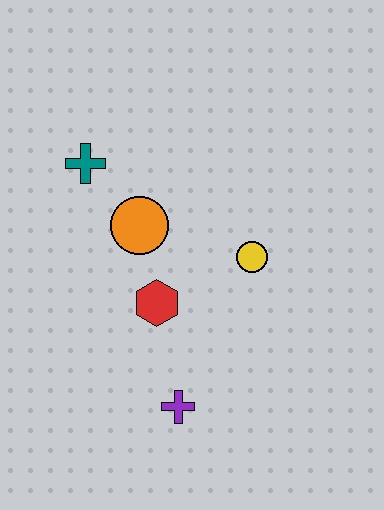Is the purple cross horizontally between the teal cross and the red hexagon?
No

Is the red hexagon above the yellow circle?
No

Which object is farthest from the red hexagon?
The teal cross is farthest from the red hexagon.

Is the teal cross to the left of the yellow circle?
Yes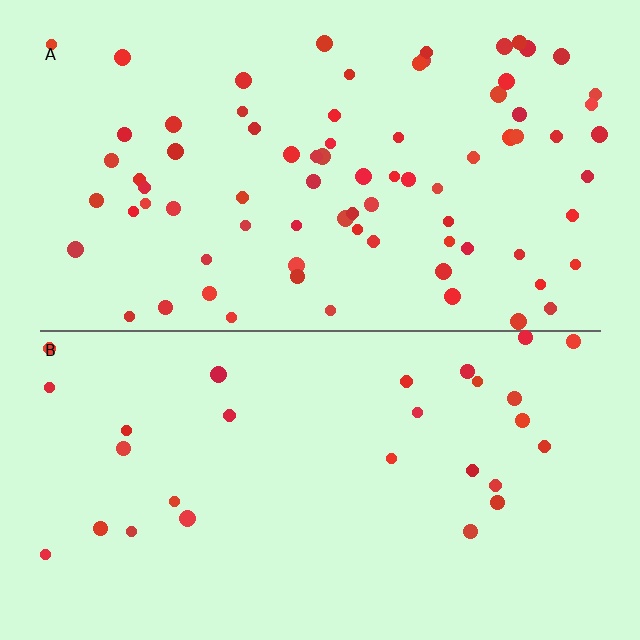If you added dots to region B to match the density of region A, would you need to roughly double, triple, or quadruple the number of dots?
Approximately triple.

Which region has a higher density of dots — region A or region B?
A (the top).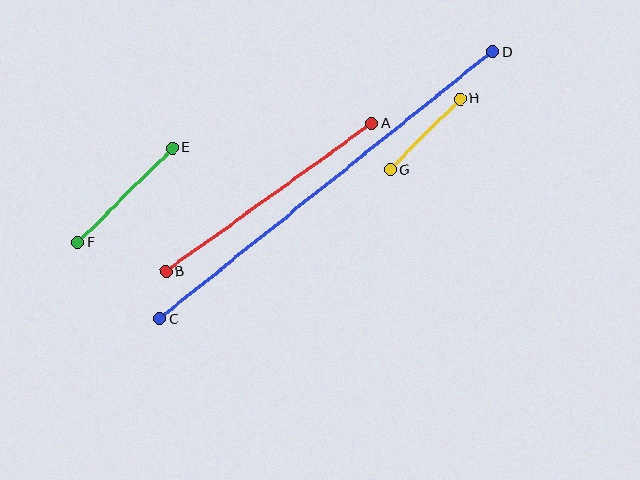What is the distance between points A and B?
The distance is approximately 253 pixels.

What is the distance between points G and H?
The distance is approximately 99 pixels.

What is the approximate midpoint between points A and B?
The midpoint is at approximately (269, 197) pixels.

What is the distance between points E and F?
The distance is approximately 134 pixels.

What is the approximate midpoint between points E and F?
The midpoint is at approximately (125, 195) pixels.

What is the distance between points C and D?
The distance is approximately 426 pixels.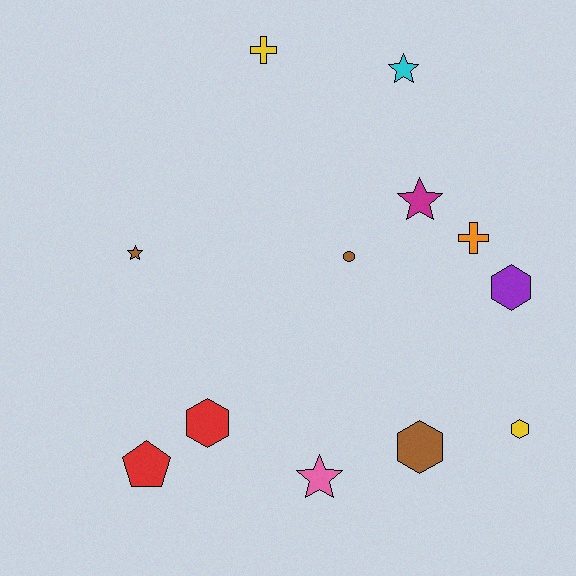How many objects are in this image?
There are 12 objects.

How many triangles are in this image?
There are no triangles.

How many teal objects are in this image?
There are no teal objects.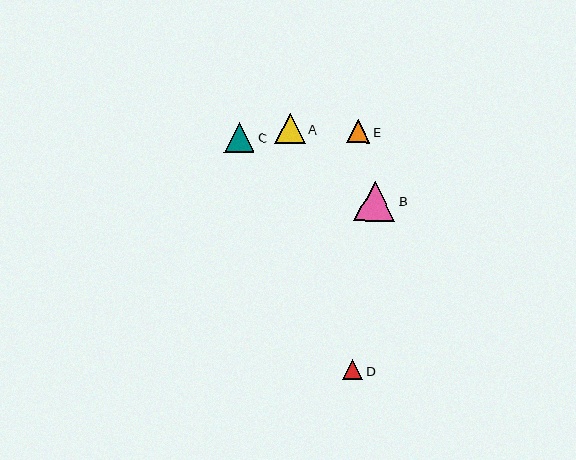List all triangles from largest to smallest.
From largest to smallest: B, A, C, E, D.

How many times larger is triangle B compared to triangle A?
Triangle B is approximately 1.3 times the size of triangle A.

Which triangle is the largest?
Triangle B is the largest with a size of approximately 41 pixels.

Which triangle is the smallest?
Triangle D is the smallest with a size of approximately 20 pixels.